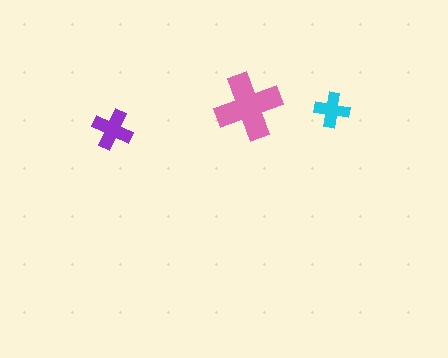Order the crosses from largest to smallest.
the pink one, the purple one, the cyan one.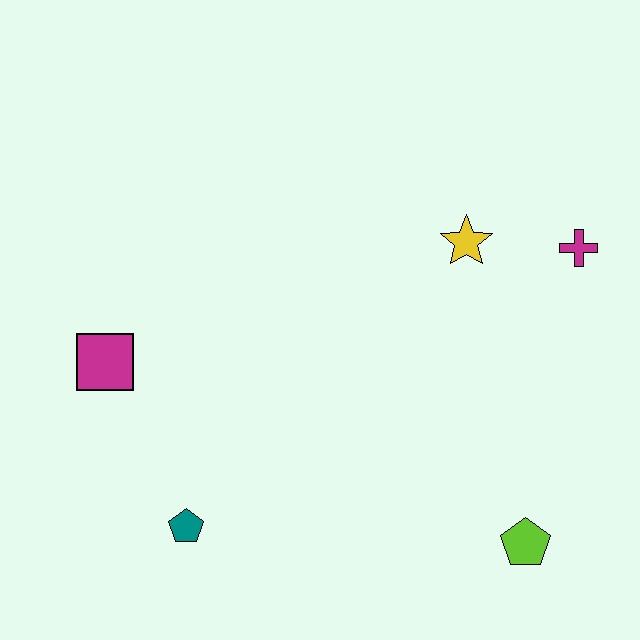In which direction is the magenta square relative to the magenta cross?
The magenta square is to the left of the magenta cross.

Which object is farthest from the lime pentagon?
The magenta square is farthest from the lime pentagon.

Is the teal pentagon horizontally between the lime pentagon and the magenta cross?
No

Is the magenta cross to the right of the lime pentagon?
Yes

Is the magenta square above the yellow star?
No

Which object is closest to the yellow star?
The magenta cross is closest to the yellow star.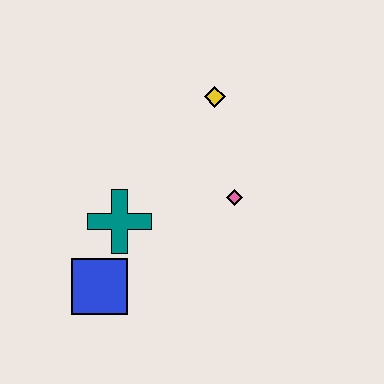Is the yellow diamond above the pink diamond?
Yes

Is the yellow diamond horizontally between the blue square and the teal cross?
No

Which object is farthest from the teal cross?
The yellow diamond is farthest from the teal cross.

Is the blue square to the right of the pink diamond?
No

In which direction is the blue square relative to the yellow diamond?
The blue square is below the yellow diamond.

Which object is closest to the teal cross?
The blue square is closest to the teal cross.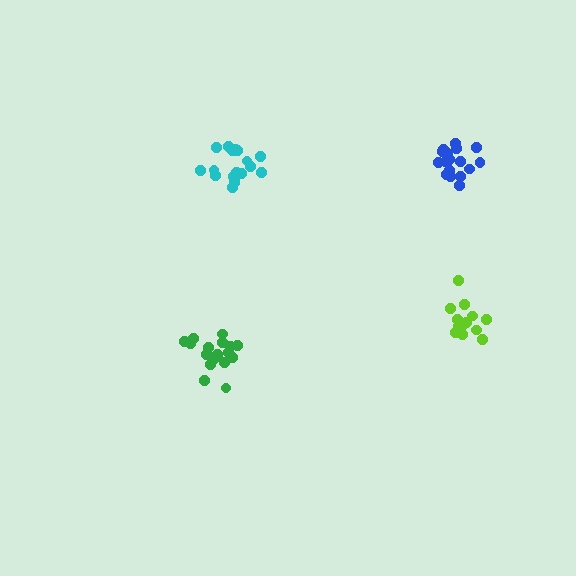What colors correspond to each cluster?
The clusters are colored: cyan, blue, lime, green.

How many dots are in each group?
Group 1: 18 dots, Group 2: 17 dots, Group 3: 15 dots, Group 4: 17 dots (67 total).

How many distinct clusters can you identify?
There are 4 distinct clusters.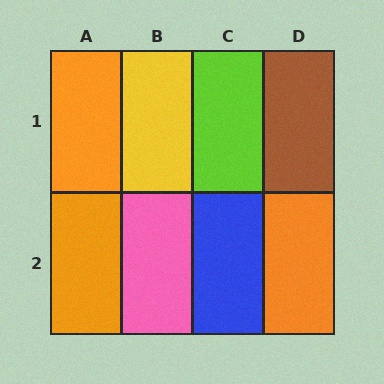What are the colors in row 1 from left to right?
Orange, yellow, lime, brown.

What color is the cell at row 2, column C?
Blue.